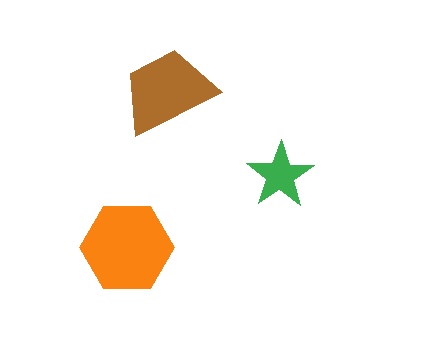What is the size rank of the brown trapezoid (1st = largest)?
2nd.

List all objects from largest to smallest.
The orange hexagon, the brown trapezoid, the green star.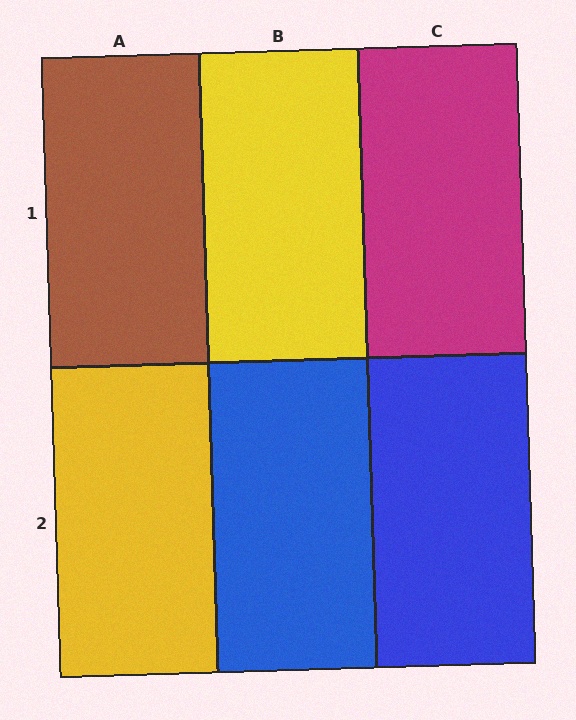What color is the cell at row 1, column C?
Magenta.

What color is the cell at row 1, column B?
Yellow.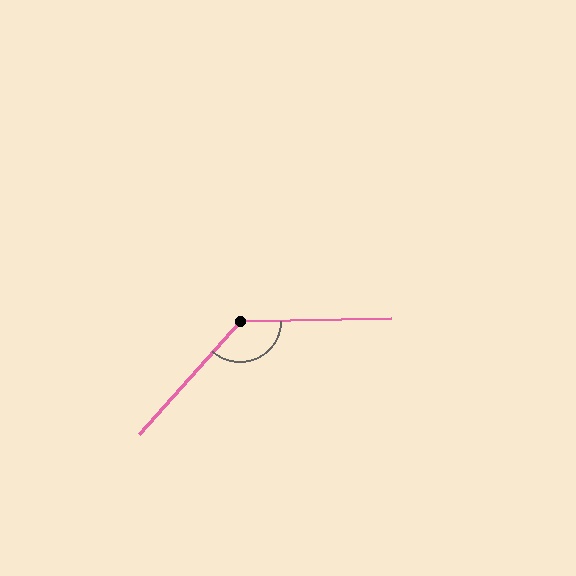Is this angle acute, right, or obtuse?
It is obtuse.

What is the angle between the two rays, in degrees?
Approximately 133 degrees.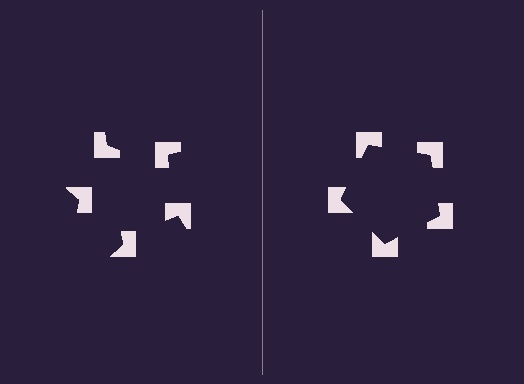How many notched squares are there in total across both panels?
10 — 5 on each side.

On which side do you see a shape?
An illusory pentagon appears on the right side. On the left side the wedge cuts are rotated, so no coherent shape forms.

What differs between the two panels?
The notched squares are positioned identically on both sides; only the wedge orientations differ. On the right they align to a pentagon; on the left they are misaligned.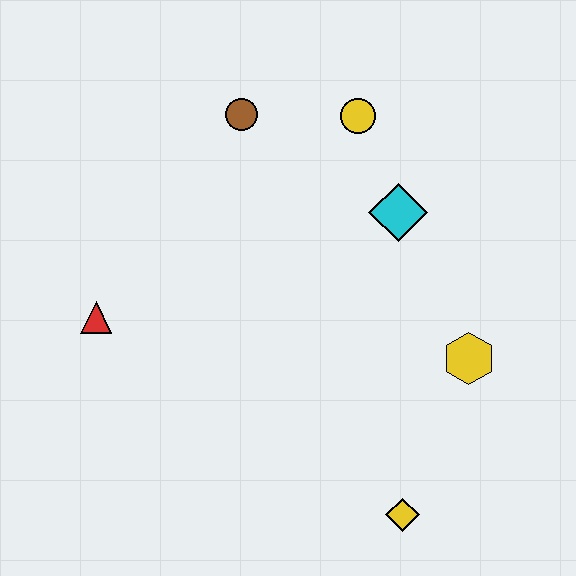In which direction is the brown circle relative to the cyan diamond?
The brown circle is to the left of the cyan diamond.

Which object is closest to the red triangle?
The brown circle is closest to the red triangle.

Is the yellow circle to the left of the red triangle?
No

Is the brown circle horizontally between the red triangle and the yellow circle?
Yes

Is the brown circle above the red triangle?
Yes